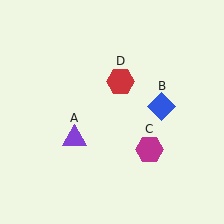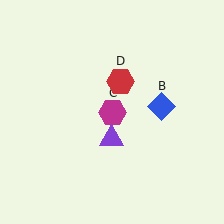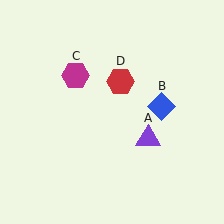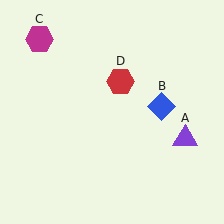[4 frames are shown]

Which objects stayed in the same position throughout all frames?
Blue diamond (object B) and red hexagon (object D) remained stationary.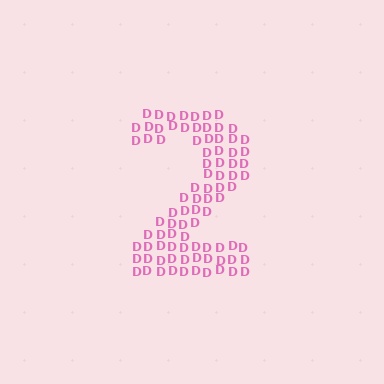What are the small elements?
The small elements are letter D's.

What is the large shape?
The large shape is the digit 2.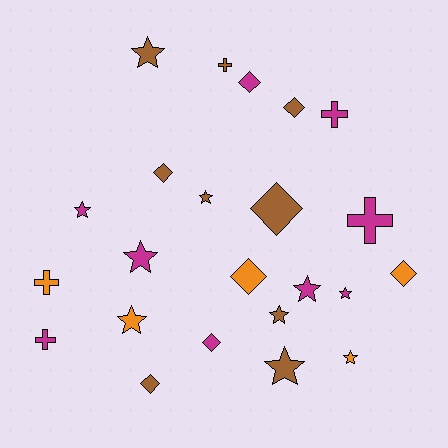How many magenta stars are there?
There are 4 magenta stars.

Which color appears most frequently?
Magenta, with 9 objects.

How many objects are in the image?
There are 23 objects.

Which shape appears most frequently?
Star, with 10 objects.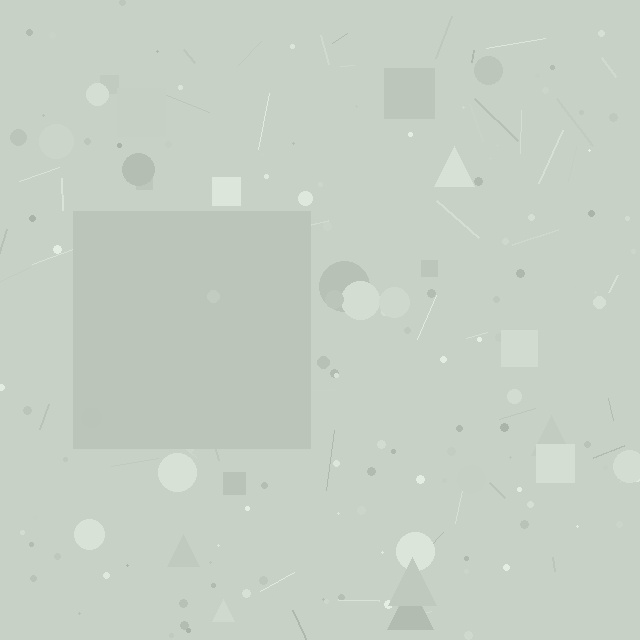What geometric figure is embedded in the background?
A square is embedded in the background.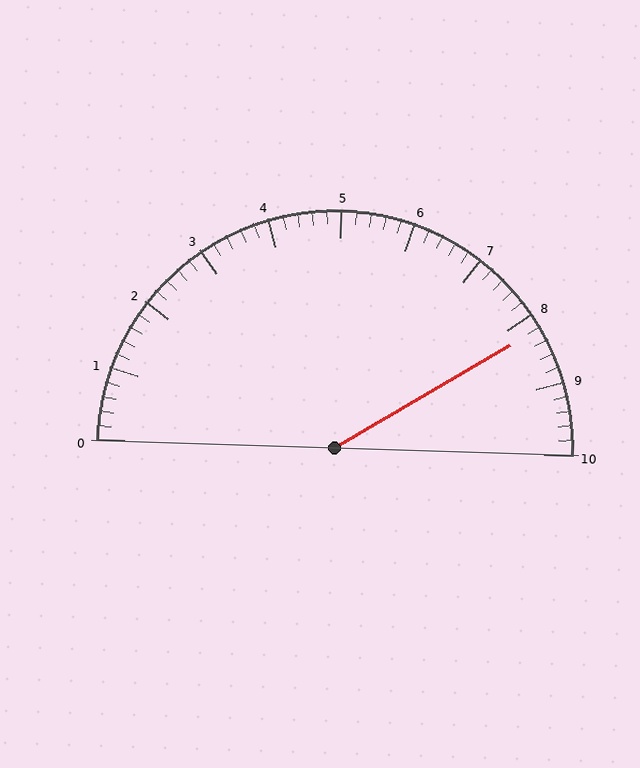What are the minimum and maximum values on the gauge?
The gauge ranges from 0 to 10.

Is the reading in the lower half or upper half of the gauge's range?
The reading is in the upper half of the range (0 to 10).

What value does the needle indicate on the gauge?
The needle indicates approximately 8.2.